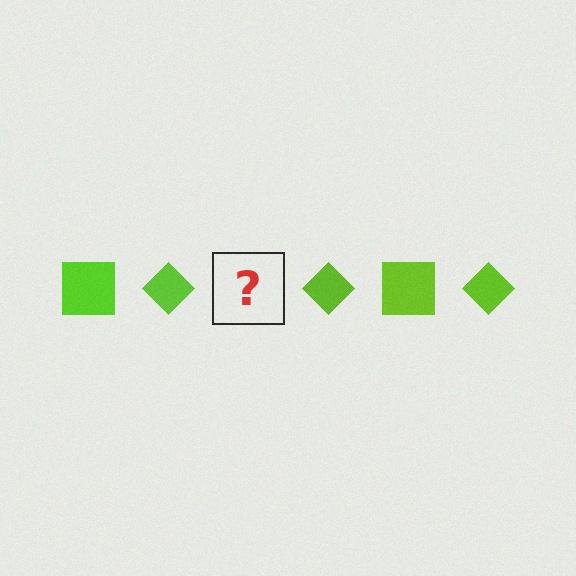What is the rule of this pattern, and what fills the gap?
The rule is that the pattern cycles through square, diamond shapes in lime. The gap should be filled with a lime square.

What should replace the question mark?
The question mark should be replaced with a lime square.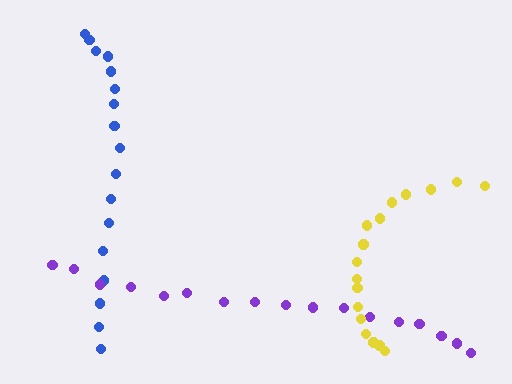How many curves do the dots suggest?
There are 3 distinct paths.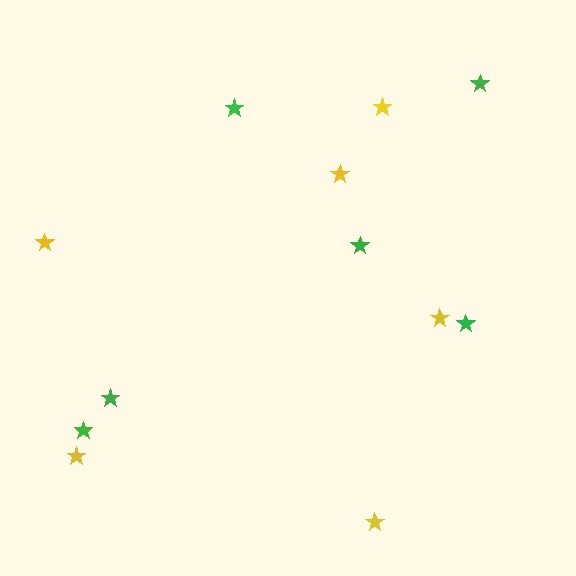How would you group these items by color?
There are 2 groups: one group of green stars (6) and one group of yellow stars (6).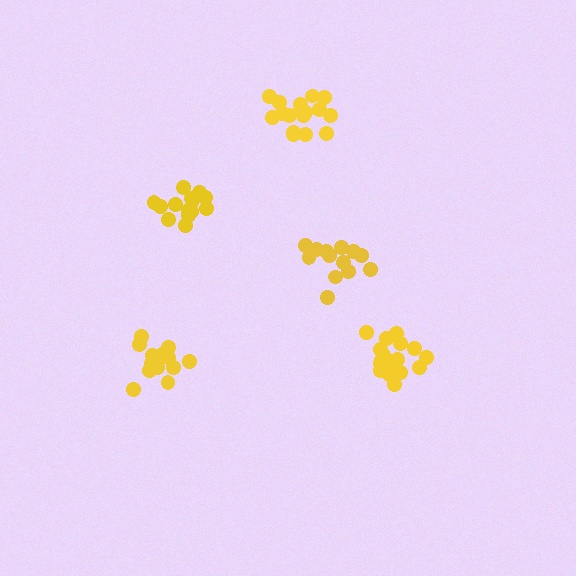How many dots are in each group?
Group 1: 13 dots, Group 2: 18 dots, Group 3: 13 dots, Group 4: 17 dots, Group 5: 14 dots (75 total).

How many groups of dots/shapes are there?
There are 5 groups.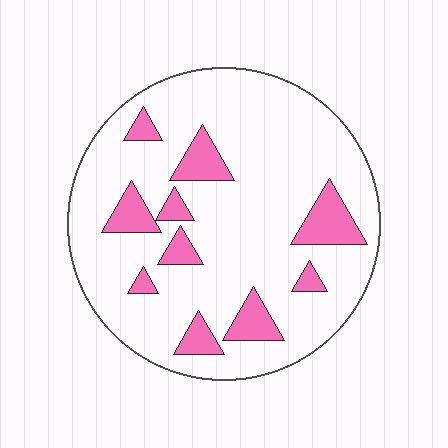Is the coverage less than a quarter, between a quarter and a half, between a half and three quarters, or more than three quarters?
Less than a quarter.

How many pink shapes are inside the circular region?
10.